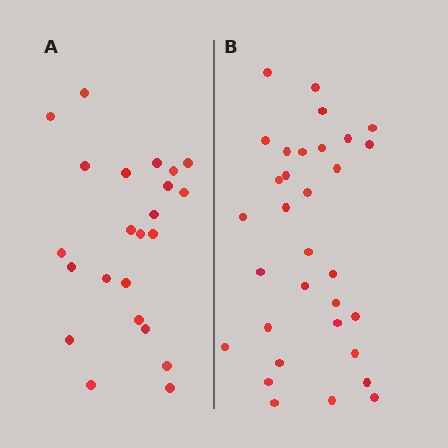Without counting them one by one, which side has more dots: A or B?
Region B (the right region) has more dots.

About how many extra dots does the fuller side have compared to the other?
Region B has roughly 8 or so more dots than region A.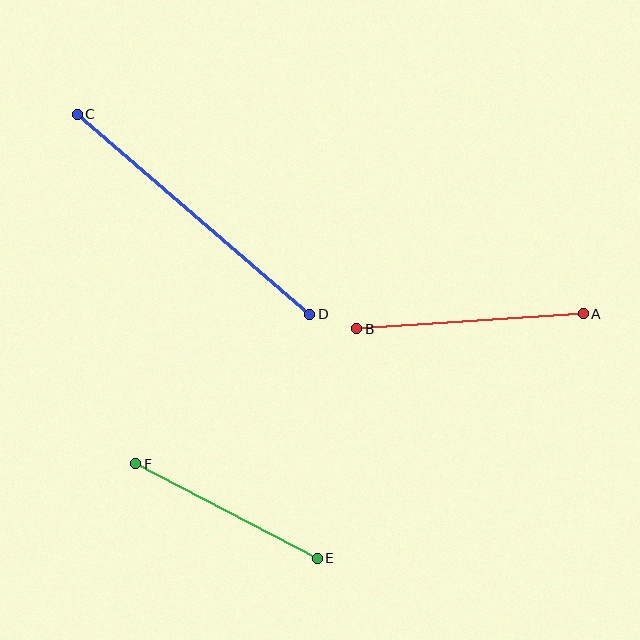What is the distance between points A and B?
The distance is approximately 227 pixels.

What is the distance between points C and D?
The distance is approximately 307 pixels.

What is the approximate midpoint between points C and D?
The midpoint is at approximately (194, 214) pixels.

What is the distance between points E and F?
The distance is approximately 204 pixels.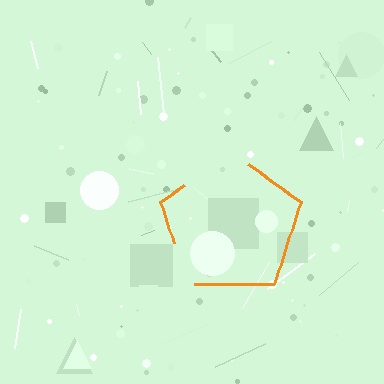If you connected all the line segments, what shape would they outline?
They would outline a pentagon.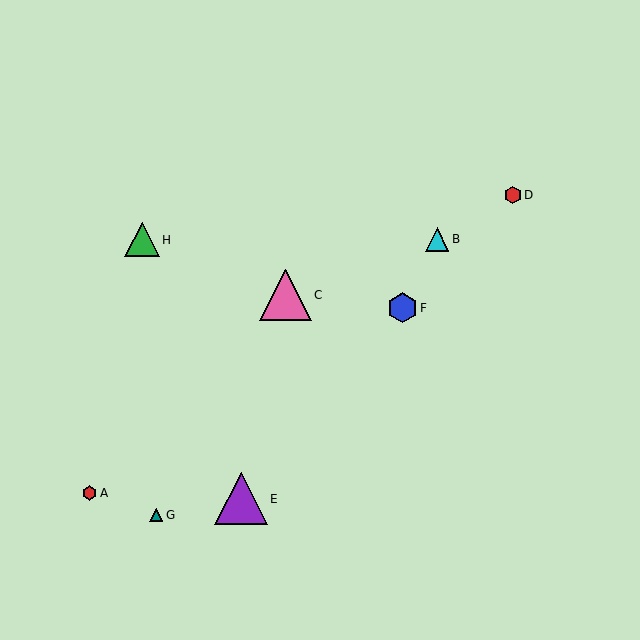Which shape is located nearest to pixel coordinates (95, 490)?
The red hexagon (labeled A) at (89, 493) is nearest to that location.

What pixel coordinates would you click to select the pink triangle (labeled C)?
Click at (286, 295) to select the pink triangle C.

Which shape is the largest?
The purple triangle (labeled E) is the largest.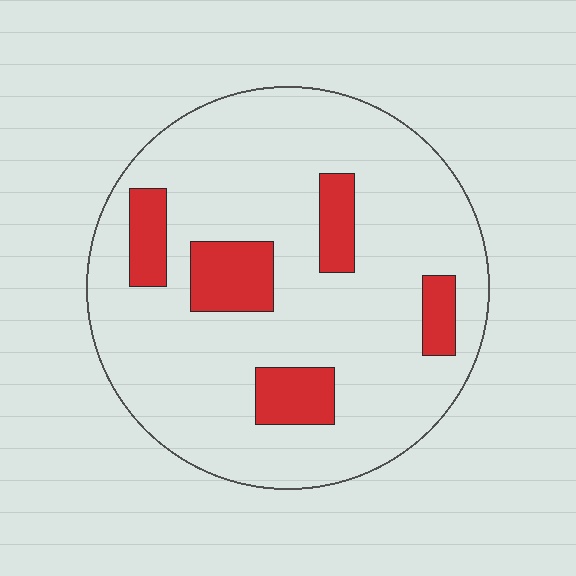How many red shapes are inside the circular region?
5.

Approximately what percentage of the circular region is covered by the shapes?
Approximately 15%.